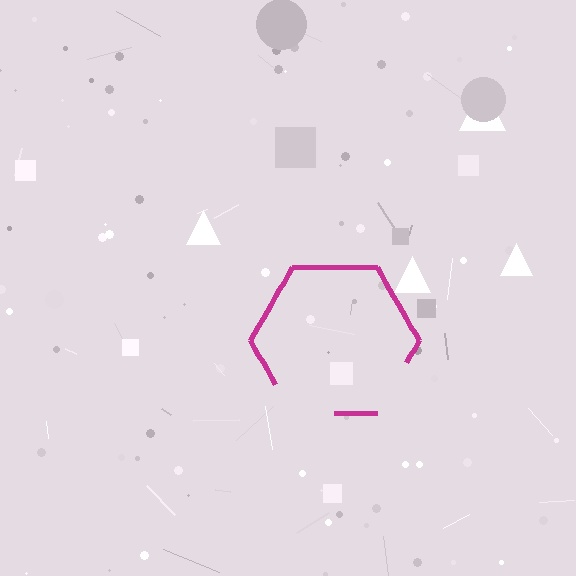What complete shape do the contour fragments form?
The contour fragments form a hexagon.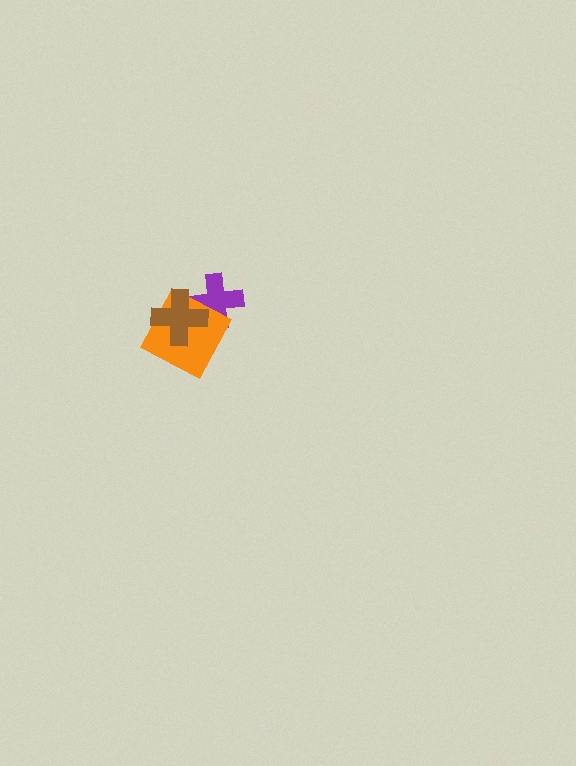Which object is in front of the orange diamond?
The brown cross is in front of the orange diamond.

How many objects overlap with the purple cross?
2 objects overlap with the purple cross.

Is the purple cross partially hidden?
Yes, it is partially covered by another shape.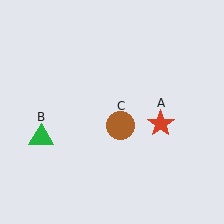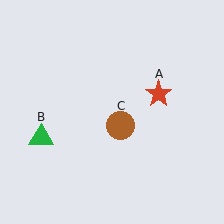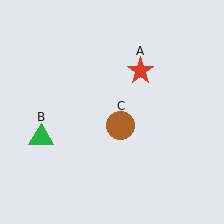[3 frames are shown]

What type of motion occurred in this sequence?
The red star (object A) rotated counterclockwise around the center of the scene.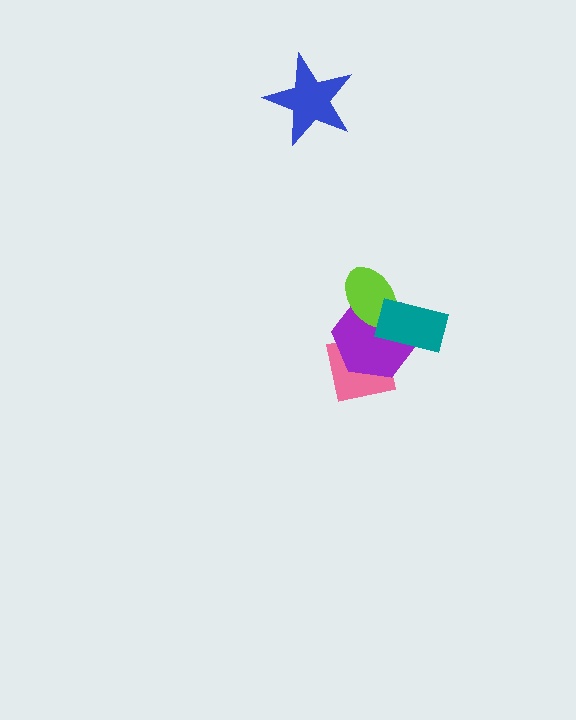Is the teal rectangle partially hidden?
No, no other shape covers it.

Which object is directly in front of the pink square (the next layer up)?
The purple hexagon is directly in front of the pink square.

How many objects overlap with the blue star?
0 objects overlap with the blue star.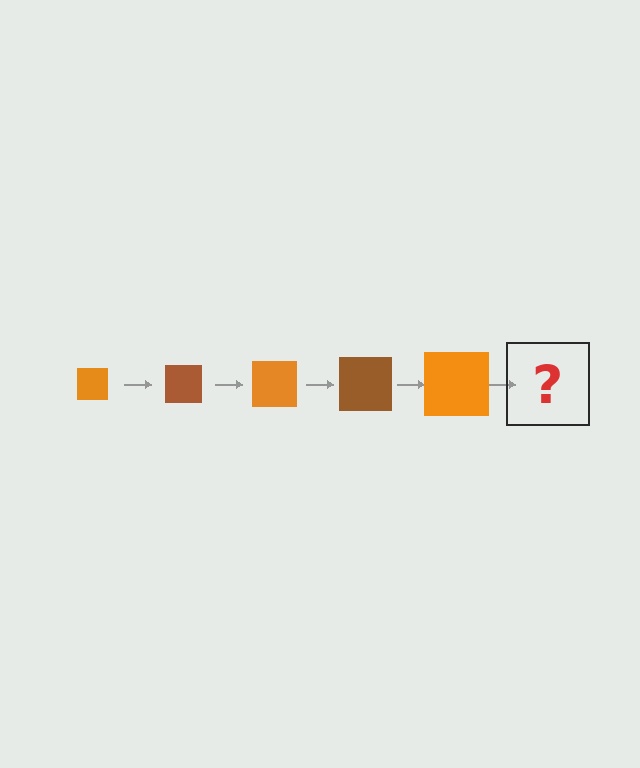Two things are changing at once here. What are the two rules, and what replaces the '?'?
The two rules are that the square grows larger each step and the color cycles through orange and brown. The '?' should be a brown square, larger than the previous one.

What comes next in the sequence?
The next element should be a brown square, larger than the previous one.